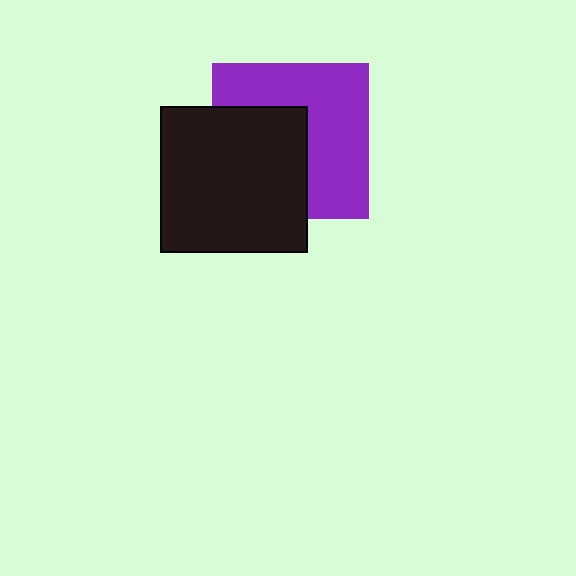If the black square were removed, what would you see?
You would see the complete purple square.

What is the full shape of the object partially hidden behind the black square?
The partially hidden object is a purple square.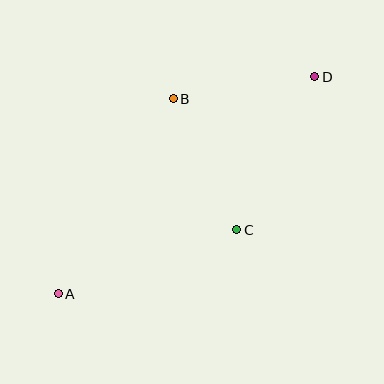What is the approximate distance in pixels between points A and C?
The distance between A and C is approximately 189 pixels.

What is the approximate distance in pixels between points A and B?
The distance between A and B is approximately 227 pixels.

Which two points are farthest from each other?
Points A and D are farthest from each other.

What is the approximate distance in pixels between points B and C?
The distance between B and C is approximately 146 pixels.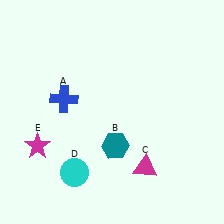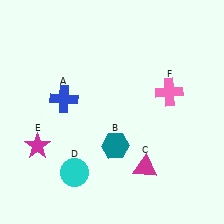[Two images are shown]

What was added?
A pink cross (F) was added in Image 2.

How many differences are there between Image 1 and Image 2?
There is 1 difference between the two images.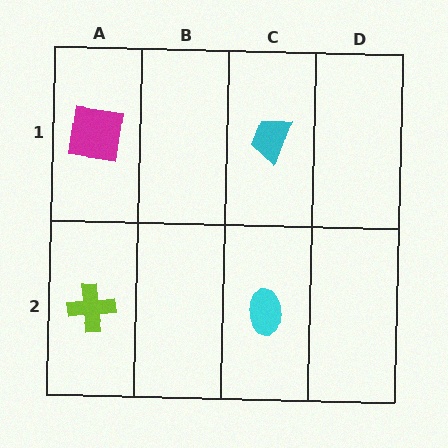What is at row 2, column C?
A cyan ellipse.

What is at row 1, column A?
A magenta square.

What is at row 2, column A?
A lime cross.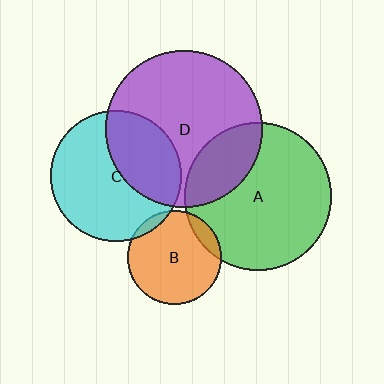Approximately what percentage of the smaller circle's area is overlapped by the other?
Approximately 5%.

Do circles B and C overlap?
Yes.